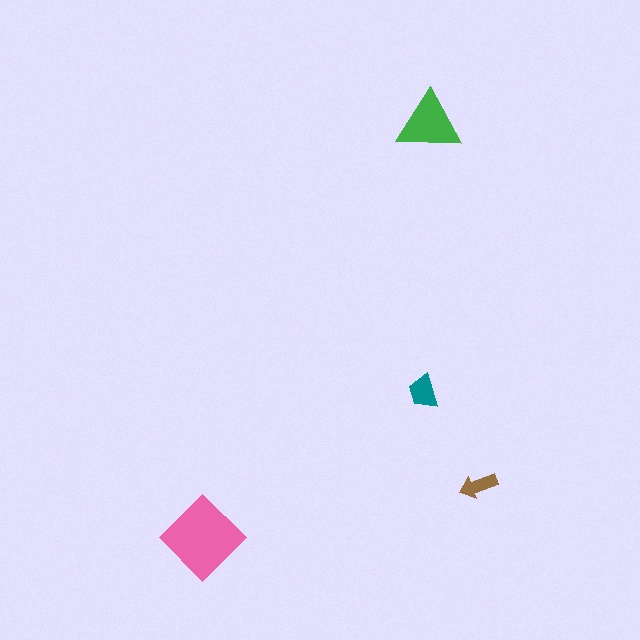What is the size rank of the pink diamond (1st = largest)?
1st.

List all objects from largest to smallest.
The pink diamond, the green triangle, the teal trapezoid, the brown arrow.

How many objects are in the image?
There are 4 objects in the image.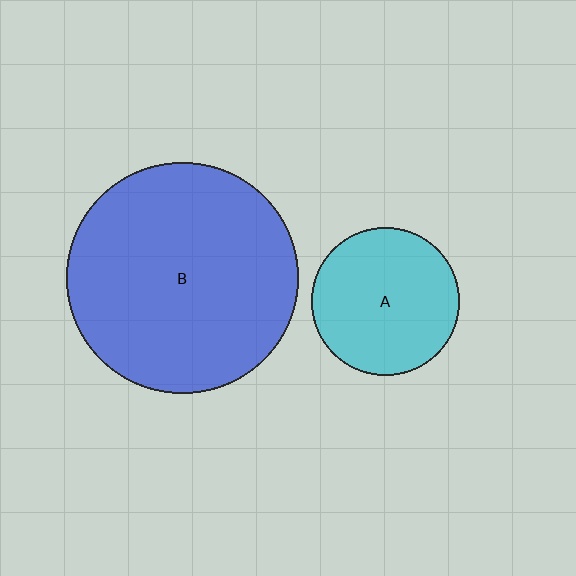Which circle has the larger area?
Circle B (blue).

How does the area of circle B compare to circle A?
Approximately 2.4 times.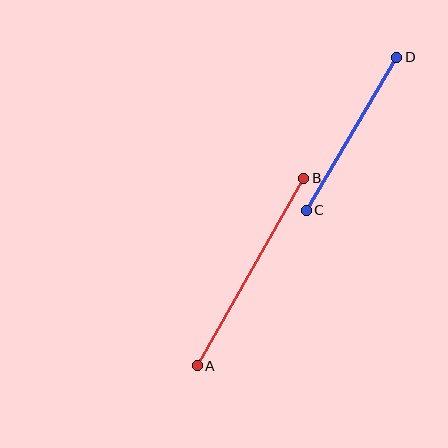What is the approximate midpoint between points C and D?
The midpoint is at approximately (351, 134) pixels.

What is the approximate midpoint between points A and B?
The midpoint is at approximately (250, 272) pixels.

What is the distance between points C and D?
The distance is approximately 178 pixels.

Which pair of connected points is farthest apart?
Points A and B are farthest apart.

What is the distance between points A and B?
The distance is approximately 216 pixels.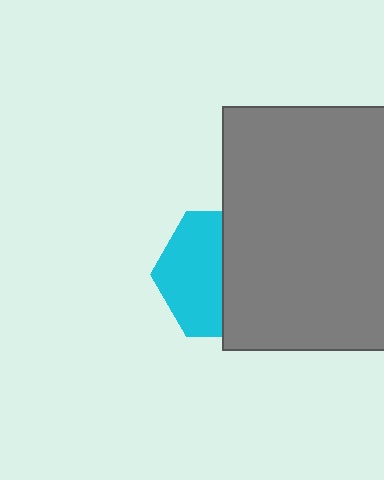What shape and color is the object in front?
The object in front is a gray rectangle.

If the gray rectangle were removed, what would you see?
You would see the complete cyan hexagon.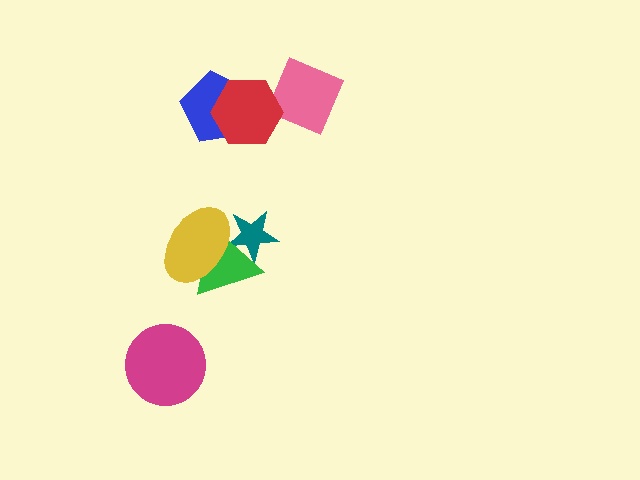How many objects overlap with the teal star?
2 objects overlap with the teal star.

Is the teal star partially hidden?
Yes, it is partially covered by another shape.